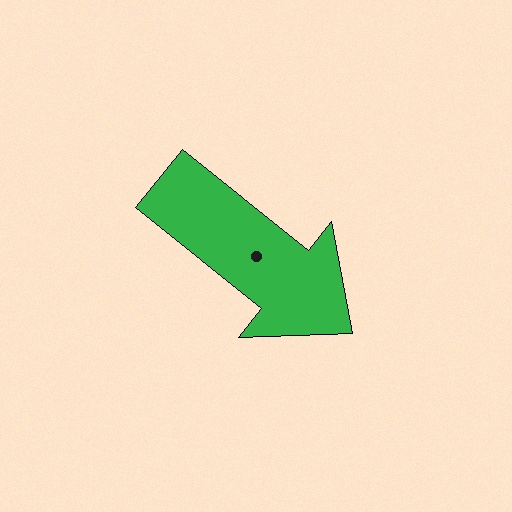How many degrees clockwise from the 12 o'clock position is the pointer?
Approximately 129 degrees.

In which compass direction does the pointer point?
Southeast.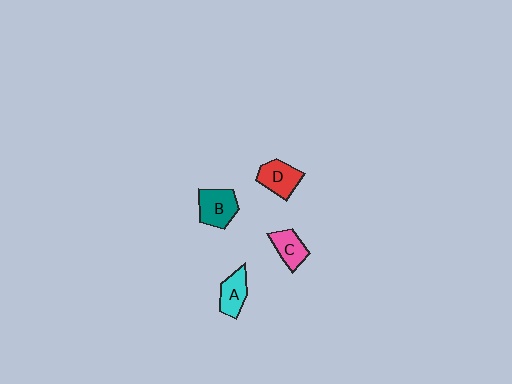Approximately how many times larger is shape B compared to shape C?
Approximately 1.3 times.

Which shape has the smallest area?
Shape C (pink).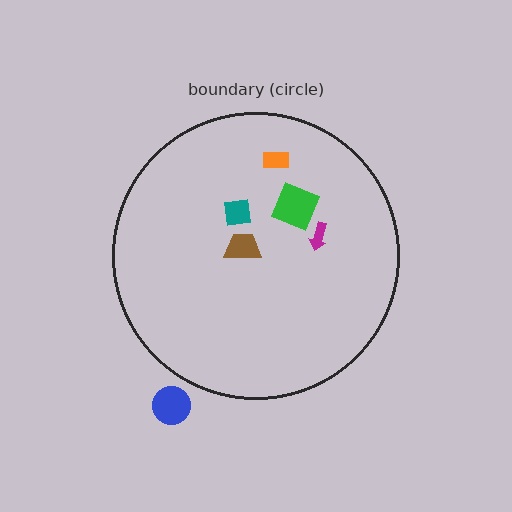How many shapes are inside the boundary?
5 inside, 1 outside.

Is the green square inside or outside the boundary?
Inside.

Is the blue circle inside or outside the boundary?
Outside.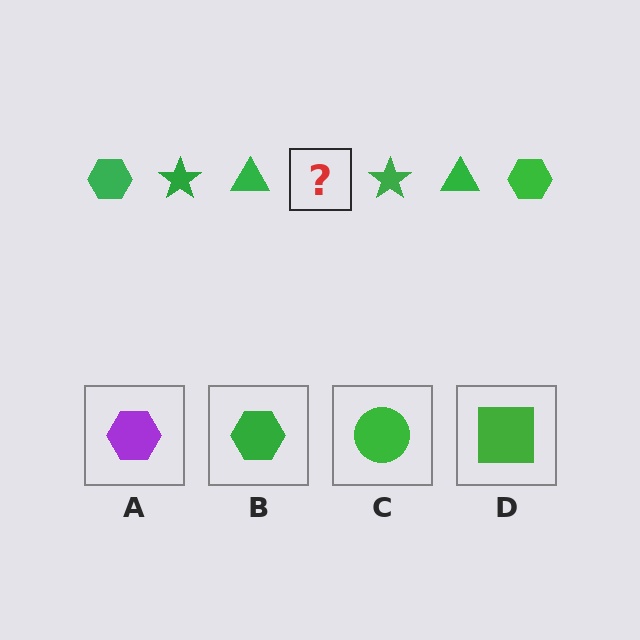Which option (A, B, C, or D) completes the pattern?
B.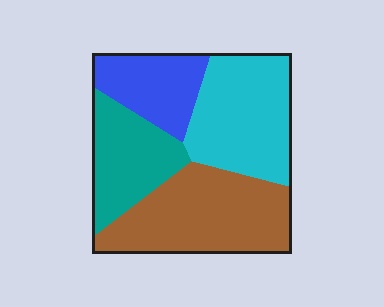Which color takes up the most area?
Brown, at roughly 35%.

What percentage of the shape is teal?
Teal covers 20% of the shape.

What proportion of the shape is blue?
Blue takes up about one sixth (1/6) of the shape.